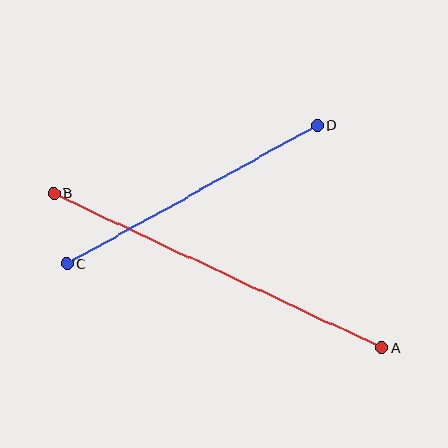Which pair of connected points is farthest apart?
Points A and B are farthest apart.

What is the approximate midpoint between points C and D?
The midpoint is at approximately (192, 195) pixels.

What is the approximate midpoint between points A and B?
The midpoint is at approximately (218, 271) pixels.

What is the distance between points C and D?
The distance is approximately 286 pixels.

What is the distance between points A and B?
The distance is approximately 362 pixels.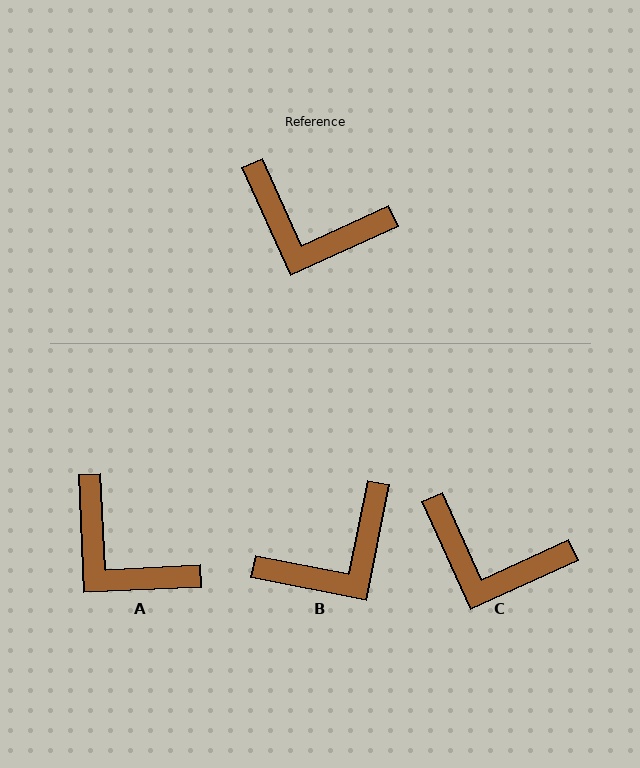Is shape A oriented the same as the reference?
No, it is off by about 22 degrees.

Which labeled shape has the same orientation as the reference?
C.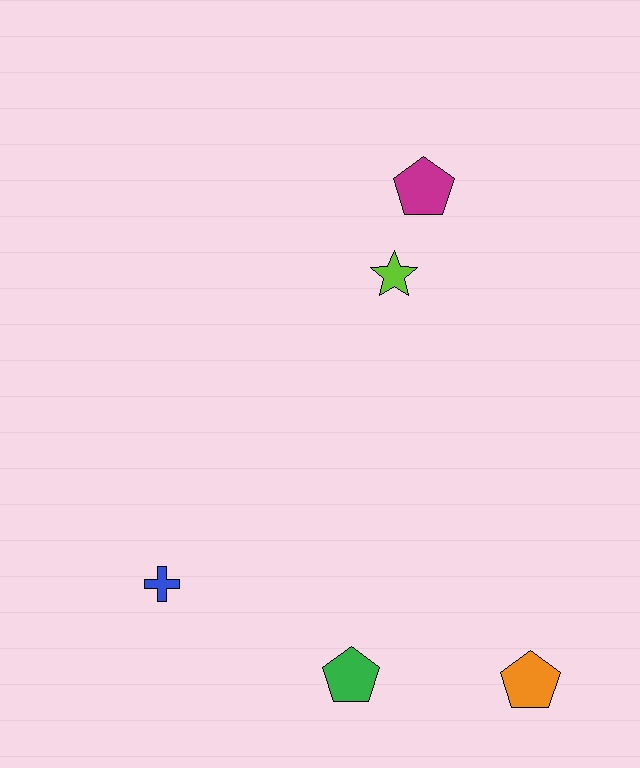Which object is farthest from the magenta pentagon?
The orange pentagon is farthest from the magenta pentagon.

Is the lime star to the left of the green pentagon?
No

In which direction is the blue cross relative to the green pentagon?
The blue cross is to the left of the green pentagon.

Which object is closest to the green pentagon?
The orange pentagon is closest to the green pentagon.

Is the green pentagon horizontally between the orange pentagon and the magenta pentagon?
No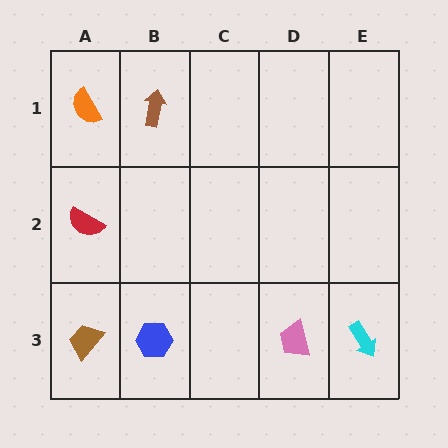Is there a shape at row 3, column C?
No, that cell is empty.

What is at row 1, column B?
A brown arrow.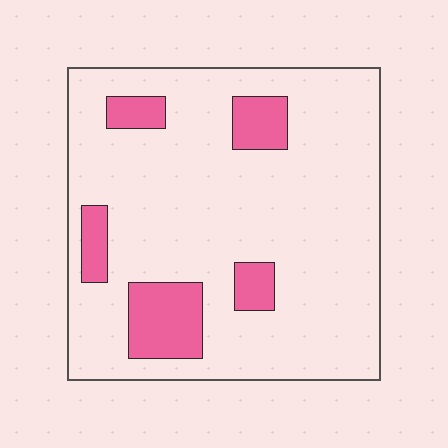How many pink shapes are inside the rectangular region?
5.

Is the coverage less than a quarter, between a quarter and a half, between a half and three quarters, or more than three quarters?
Less than a quarter.